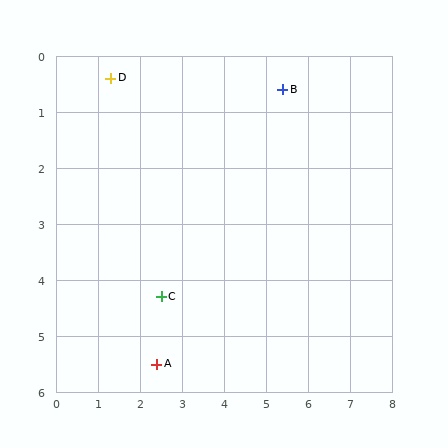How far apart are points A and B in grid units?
Points A and B are about 5.7 grid units apart.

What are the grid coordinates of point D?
Point D is at approximately (1.3, 0.4).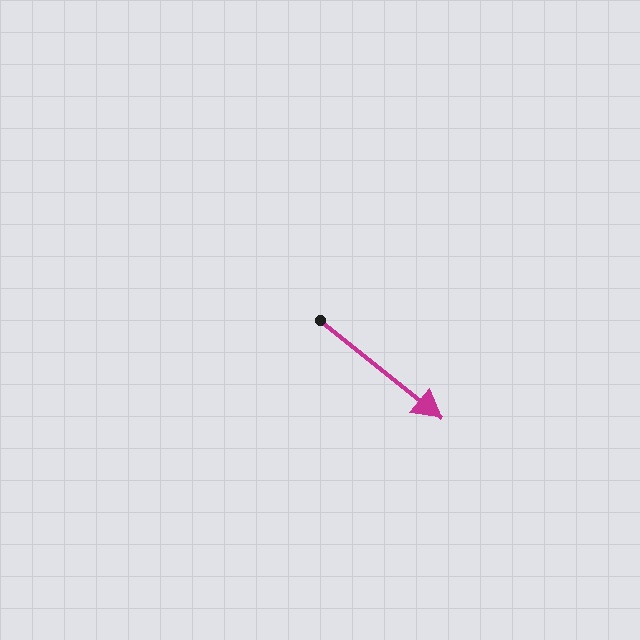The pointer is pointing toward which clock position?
Roughly 4 o'clock.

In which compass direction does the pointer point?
Southeast.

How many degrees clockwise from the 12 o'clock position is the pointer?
Approximately 129 degrees.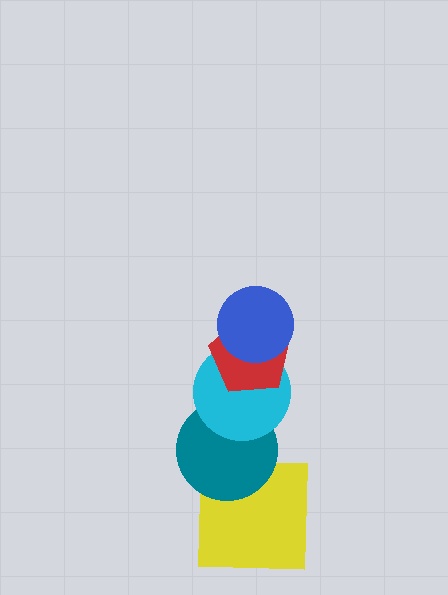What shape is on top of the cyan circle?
The red pentagon is on top of the cyan circle.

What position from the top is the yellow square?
The yellow square is 5th from the top.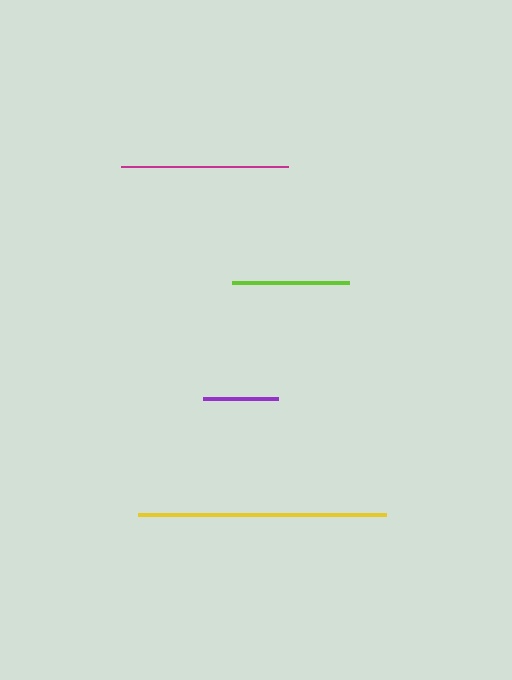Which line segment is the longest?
The yellow line is the longest at approximately 247 pixels.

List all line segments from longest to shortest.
From longest to shortest: yellow, magenta, lime, purple.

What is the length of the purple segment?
The purple segment is approximately 75 pixels long.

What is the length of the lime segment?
The lime segment is approximately 117 pixels long.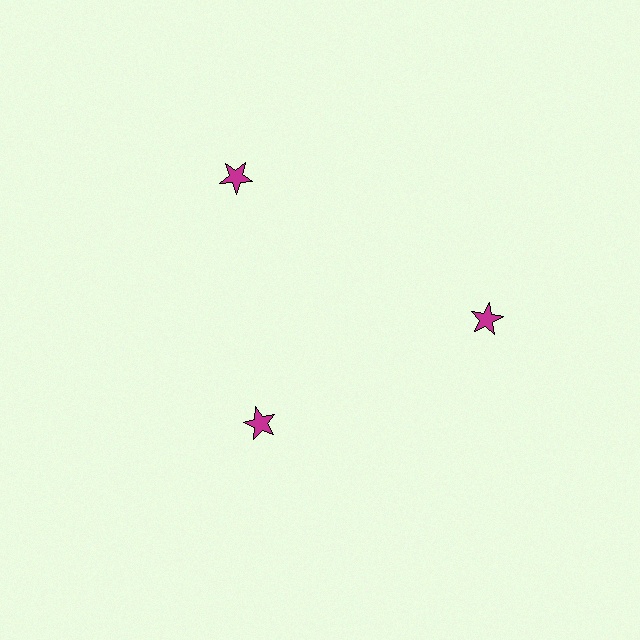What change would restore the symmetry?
The symmetry would be restored by moving it outward, back onto the ring so that all 3 stars sit at equal angles and equal distance from the center.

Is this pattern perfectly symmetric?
No. The 3 magenta stars are arranged in a ring, but one element near the 7 o'clock position is pulled inward toward the center, breaking the 3-fold rotational symmetry.